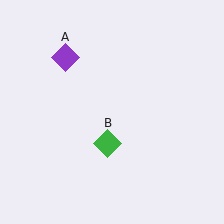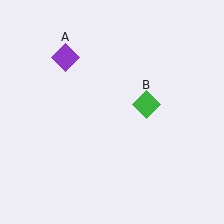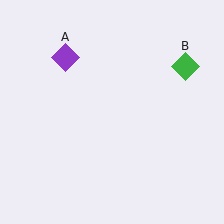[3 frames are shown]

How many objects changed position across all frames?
1 object changed position: green diamond (object B).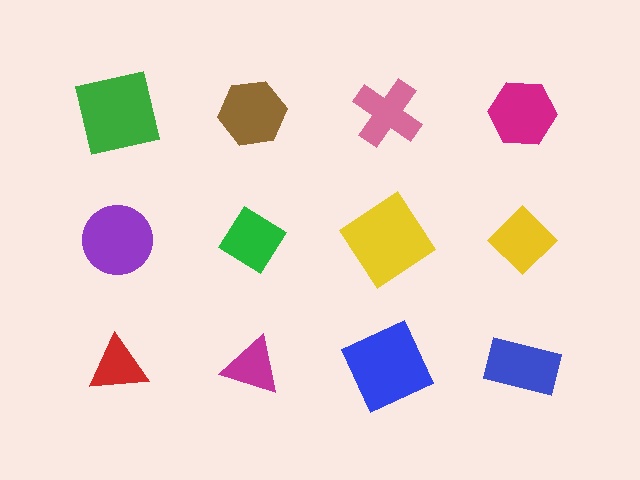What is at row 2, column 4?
A yellow diamond.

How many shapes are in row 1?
4 shapes.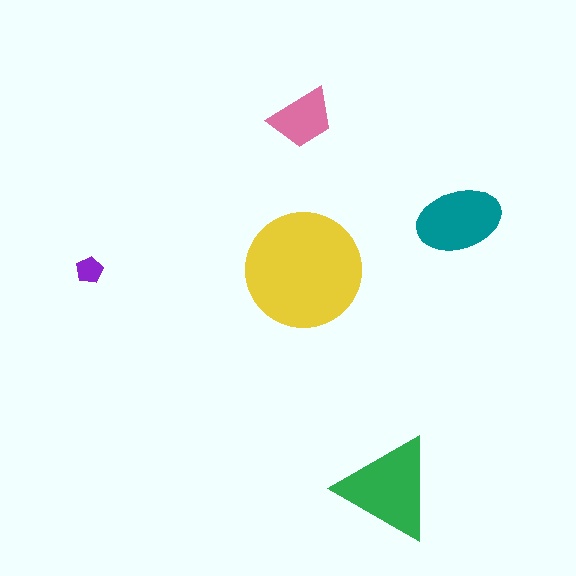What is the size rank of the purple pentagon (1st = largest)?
5th.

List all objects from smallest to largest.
The purple pentagon, the pink trapezoid, the teal ellipse, the green triangle, the yellow circle.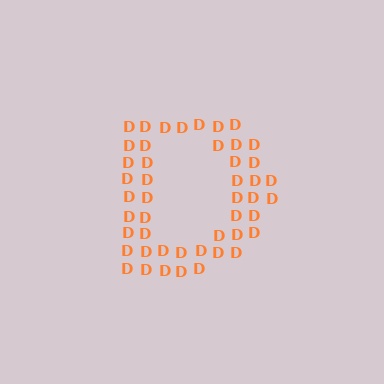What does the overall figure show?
The overall figure shows the letter D.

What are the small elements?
The small elements are letter D's.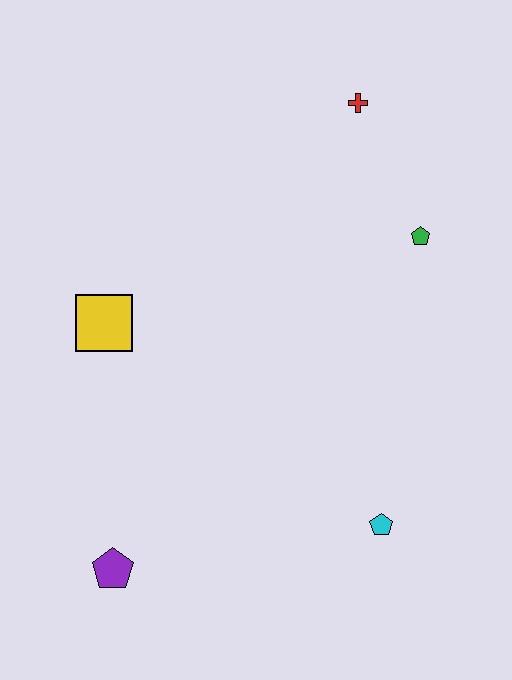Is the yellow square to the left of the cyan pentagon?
Yes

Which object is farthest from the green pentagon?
The purple pentagon is farthest from the green pentagon.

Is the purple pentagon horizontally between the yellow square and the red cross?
Yes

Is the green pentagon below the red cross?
Yes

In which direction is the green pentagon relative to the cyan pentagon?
The green pentagon is above the cyan pentagon.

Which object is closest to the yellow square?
The purple pentagon is closest to the yellow square.